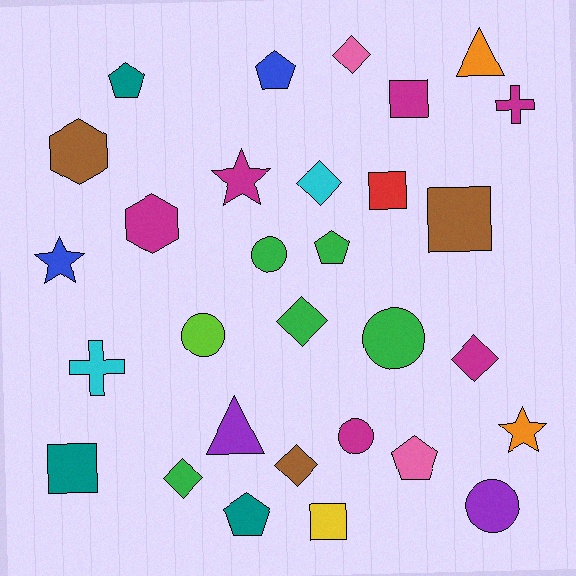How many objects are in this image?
There are 30 objects.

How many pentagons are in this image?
There are 5 pentagons.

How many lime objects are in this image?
There is 1 lime object.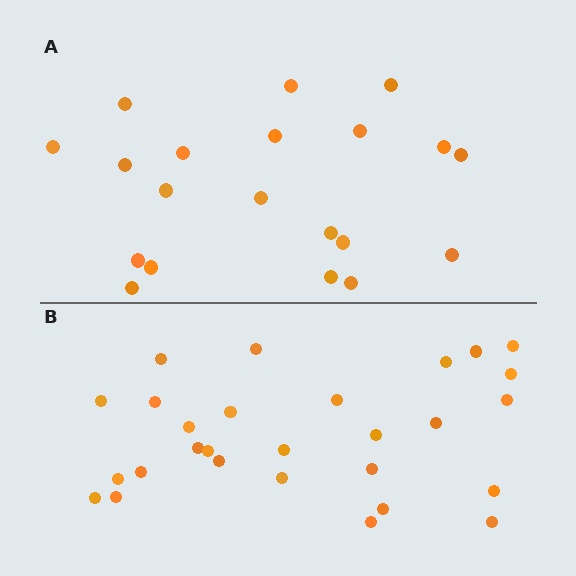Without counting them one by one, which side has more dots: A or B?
Region B (the bottom region) has more dots.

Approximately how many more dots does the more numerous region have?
Region B has roughly 8 or so more dots than region A.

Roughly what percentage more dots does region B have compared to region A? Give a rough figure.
About 40% more.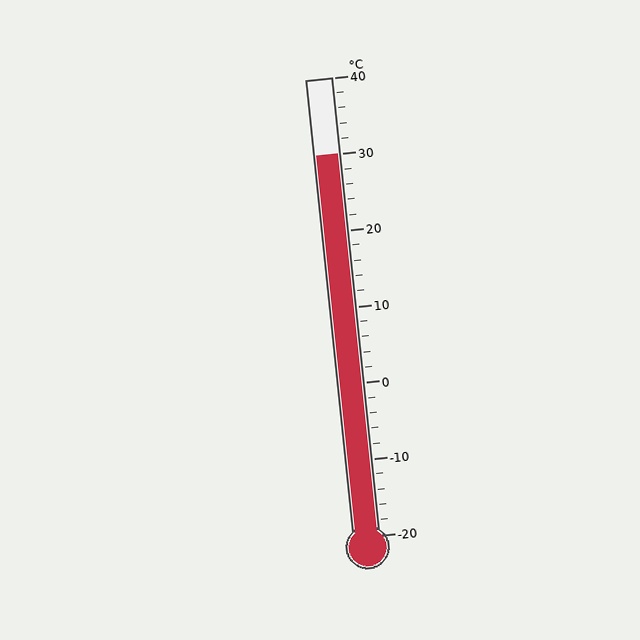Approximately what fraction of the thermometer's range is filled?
The thermometer is filled to approximately 85% of its range.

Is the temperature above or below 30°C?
The temperature is at 30°C.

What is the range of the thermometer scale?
The thermometer scale ranges from -20°C to 40°C.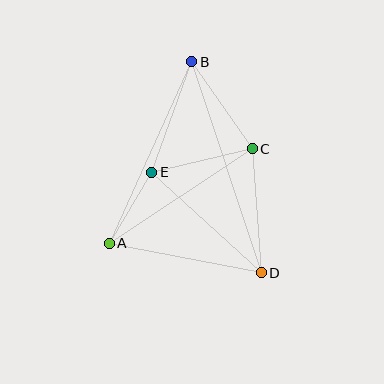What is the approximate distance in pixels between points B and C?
The distance between B and C is approximately 106 pixels.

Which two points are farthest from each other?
Points B and D are farthest from each other.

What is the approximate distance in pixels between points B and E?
The distance between B and E is approximately 117 pixels.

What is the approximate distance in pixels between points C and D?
The distance between C and D is approximately 124 pixels.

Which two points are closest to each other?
Points A and E are closest to each other.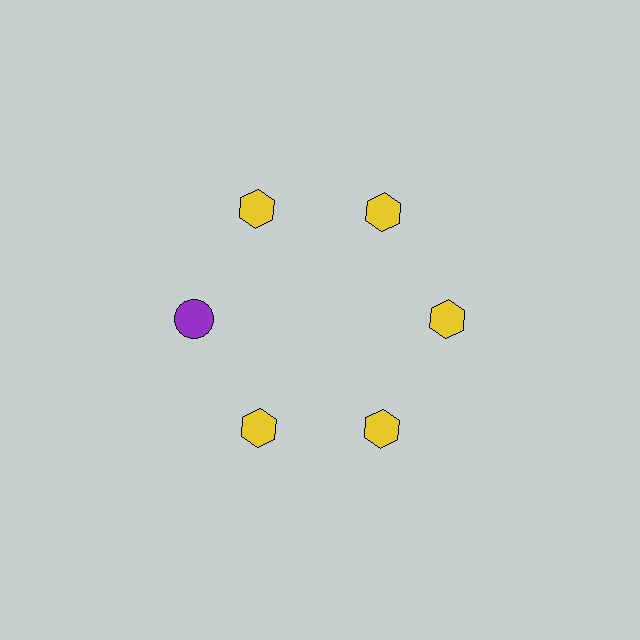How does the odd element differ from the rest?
It differs in both color (purple instead of yellow) and shape (circle instead of hexagon).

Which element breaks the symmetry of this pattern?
The purple circle at roughly the 9 o'clock position breaks the symmetry. All other shapes are yellow hexagons.